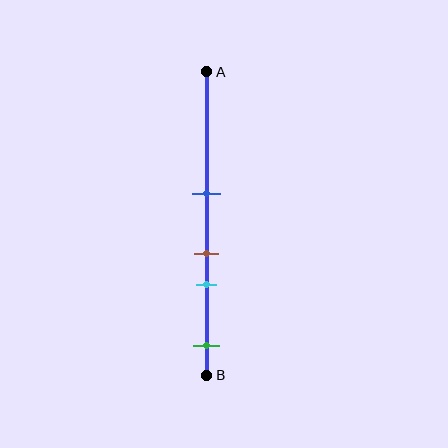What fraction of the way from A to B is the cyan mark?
The cyan mark is approximately 70% (0.7) of the way from A to B.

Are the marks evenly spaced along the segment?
No, the marks are not evenly spaced.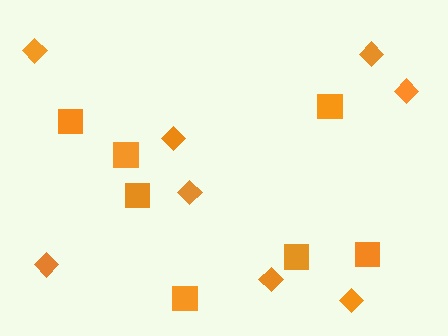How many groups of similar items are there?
There are 2 groups: one group of squares (7) and one group of diamonds (8).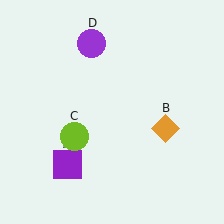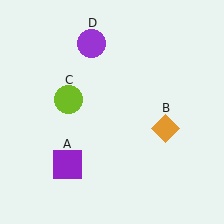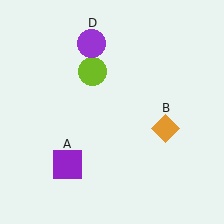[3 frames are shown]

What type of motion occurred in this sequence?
The lime circle (object C) rotated clockwise around the center of the scene.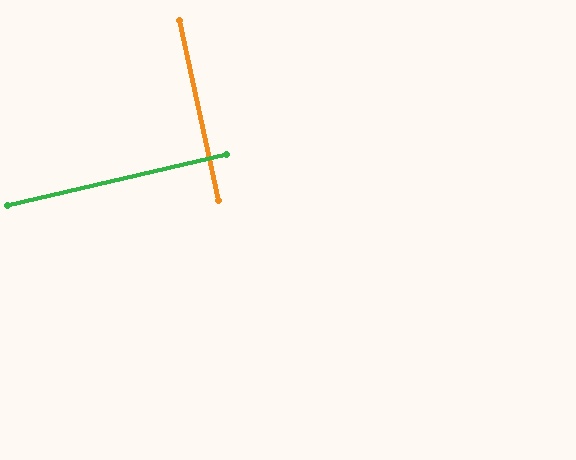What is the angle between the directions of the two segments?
Approximately 89 degrees.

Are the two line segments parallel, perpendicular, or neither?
Perpendicular — they meet at approximately 89°.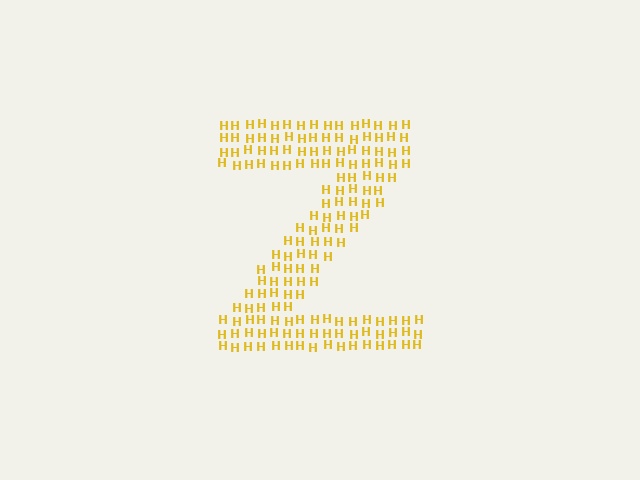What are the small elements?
The small elements are letter H's.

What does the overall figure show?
The overall figure shows the letter Z.